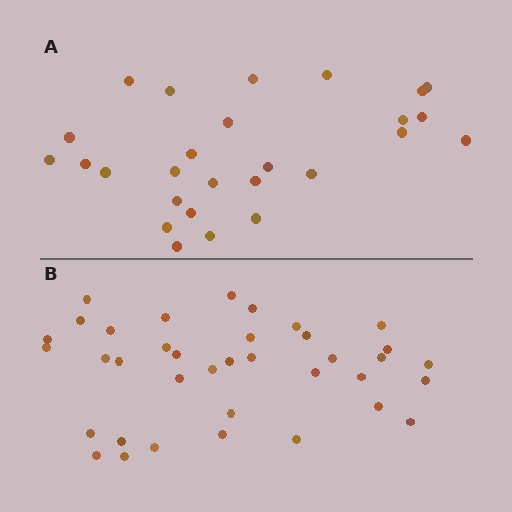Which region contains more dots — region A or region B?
Region B (the bottom region) has more dots.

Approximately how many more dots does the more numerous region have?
Region B has roughly 10 or so more dots than region A.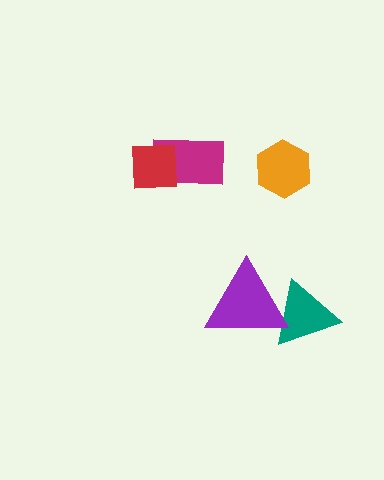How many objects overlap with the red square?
1 object overlaps with the red square.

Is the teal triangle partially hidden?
Yes, it is partially covered by another shape.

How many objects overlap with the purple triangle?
1 object overlaps with the purple triangle.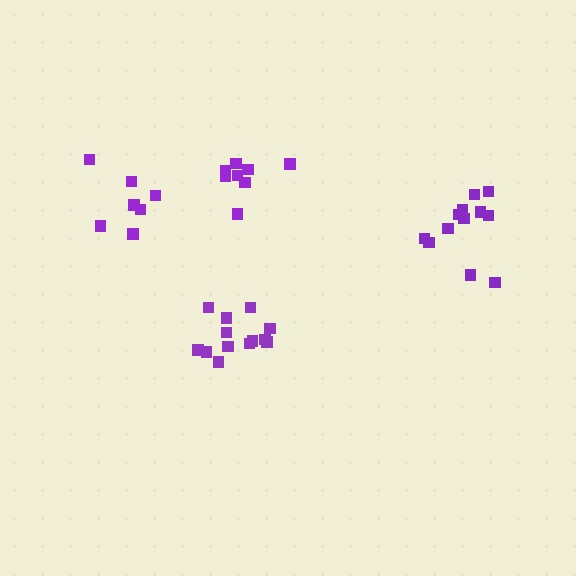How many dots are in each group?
Group 1: 7 dots, Group 2: 8 dots, Group 3: 13 dots, Group 4: 12 dots (40 total).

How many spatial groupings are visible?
There are 4 spatial groupings.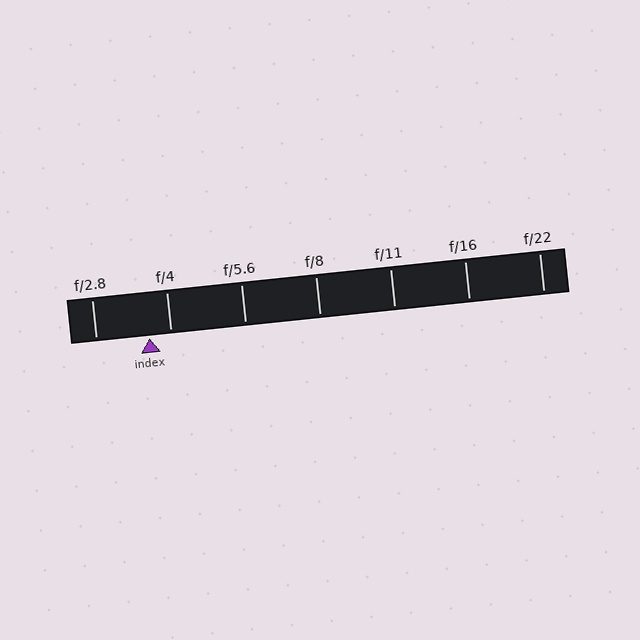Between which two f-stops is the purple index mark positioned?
The index mark is between f/2.8 and f/4.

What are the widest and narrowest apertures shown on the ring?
The widest aperture shown is f/2.8 and the narrowest is f/22.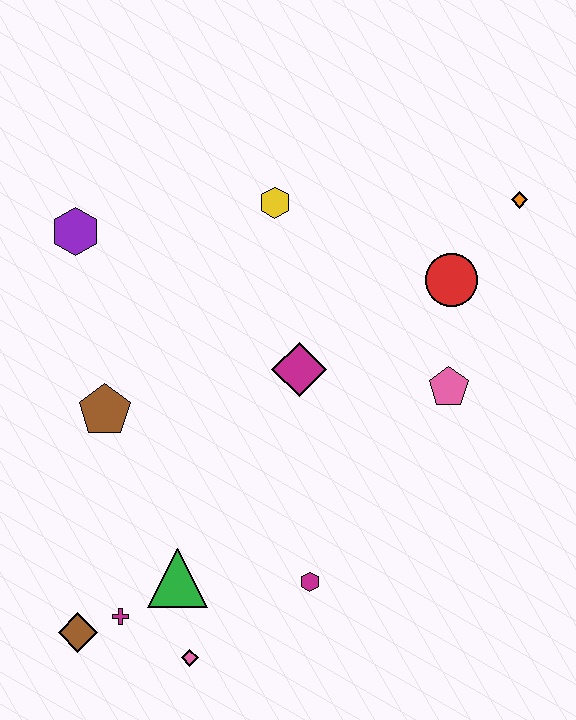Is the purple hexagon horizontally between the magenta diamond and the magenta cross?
No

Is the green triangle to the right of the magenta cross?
Yes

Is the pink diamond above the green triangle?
No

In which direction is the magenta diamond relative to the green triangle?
The magenta diamond is above the green triangle.